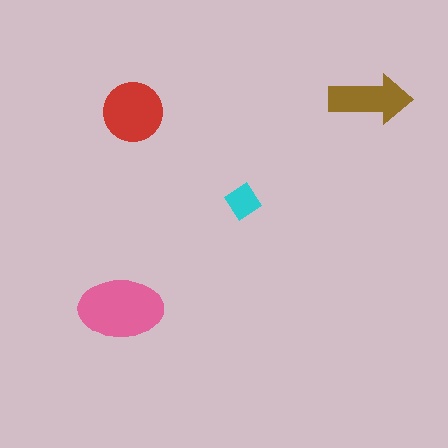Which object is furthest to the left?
The pink ellipse is leftmost.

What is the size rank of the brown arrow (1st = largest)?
3rd.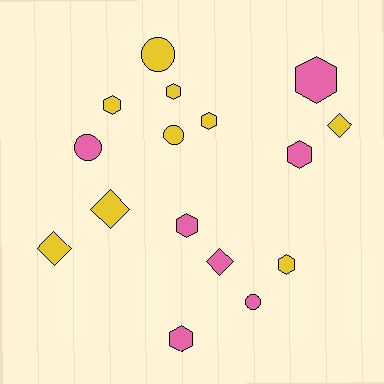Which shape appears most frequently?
Hexagon, with 8 objects.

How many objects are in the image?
There are 16 objects.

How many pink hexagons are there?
There are 4 pink hexagons.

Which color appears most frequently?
Yellow, with 9 objects.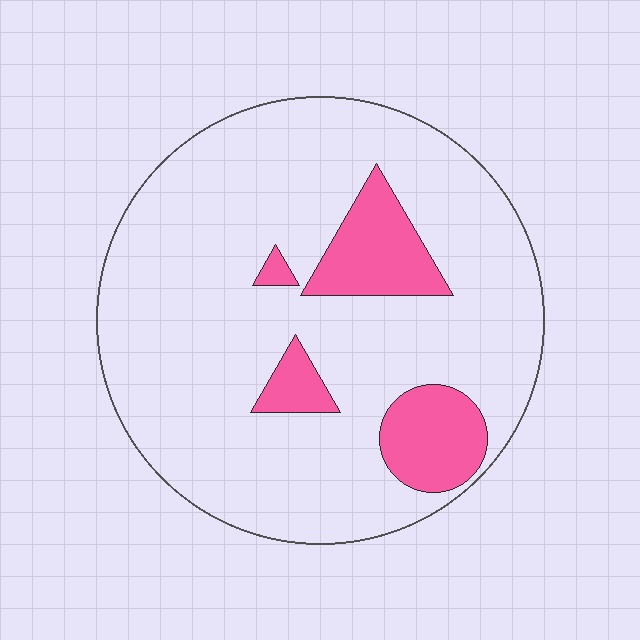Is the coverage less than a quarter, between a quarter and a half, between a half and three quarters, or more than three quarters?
Less than a quarter.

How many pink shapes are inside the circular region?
4.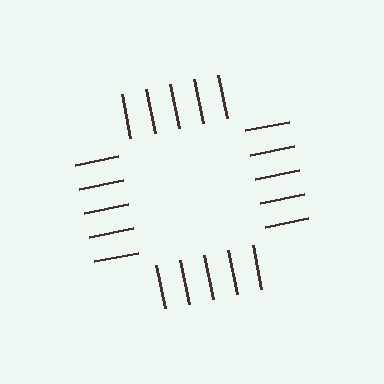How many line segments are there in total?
20 — 5 along each of the 4 edges.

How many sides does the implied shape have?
4 sides — the line-ends trace a square.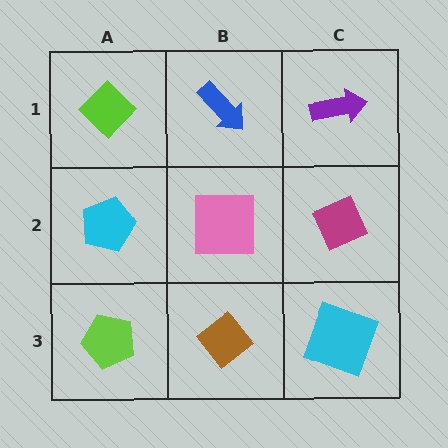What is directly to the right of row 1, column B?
A purple arrow.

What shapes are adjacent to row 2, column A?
A lime diamond (row 1, column A), a lime pentagon (row 3, column A), a pink square (row 2, column B).